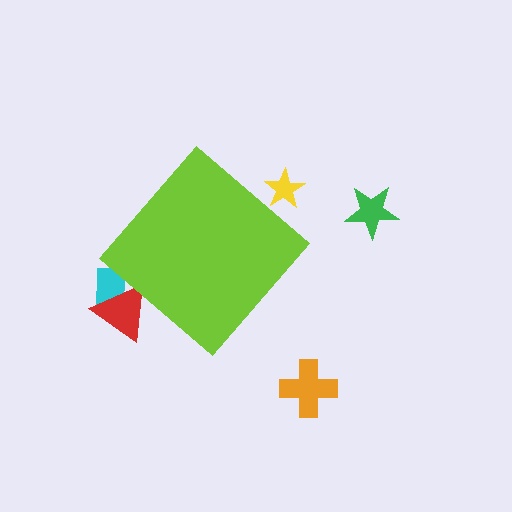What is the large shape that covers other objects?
A lime diamond.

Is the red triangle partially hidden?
Yes, the red triangle is partially hidden behind the lime diamond.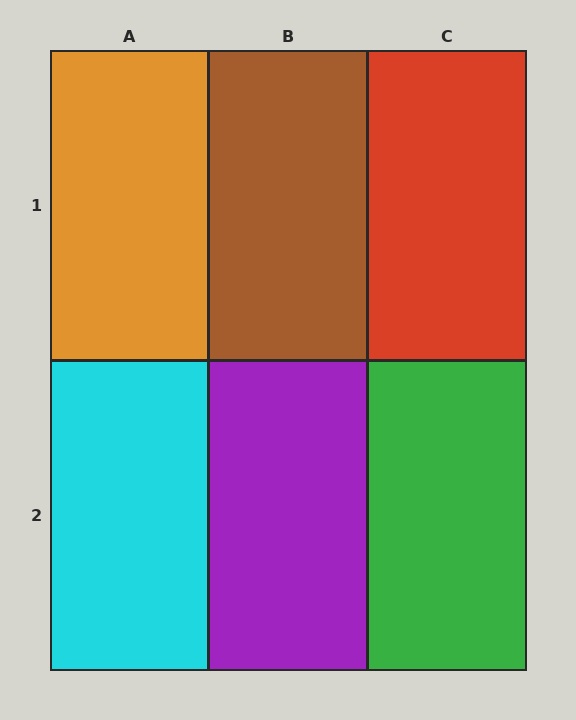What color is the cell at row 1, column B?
Brown.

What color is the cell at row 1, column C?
Red.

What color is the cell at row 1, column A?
Orange.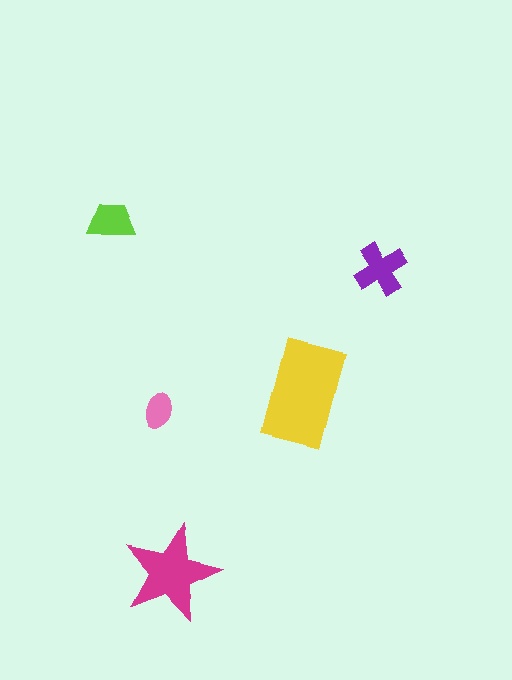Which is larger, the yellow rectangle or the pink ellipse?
The yellow rectangle.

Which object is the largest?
The yellow rectangle.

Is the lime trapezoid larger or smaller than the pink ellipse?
Larger.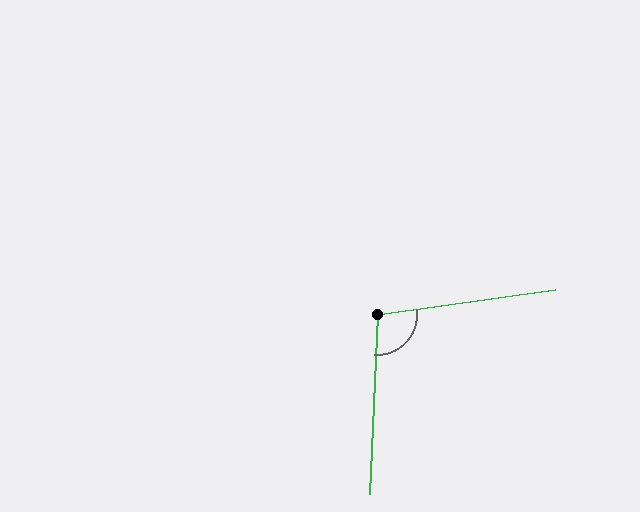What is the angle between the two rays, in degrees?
Approximately 101 degrees.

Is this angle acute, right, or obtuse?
It is obtuse.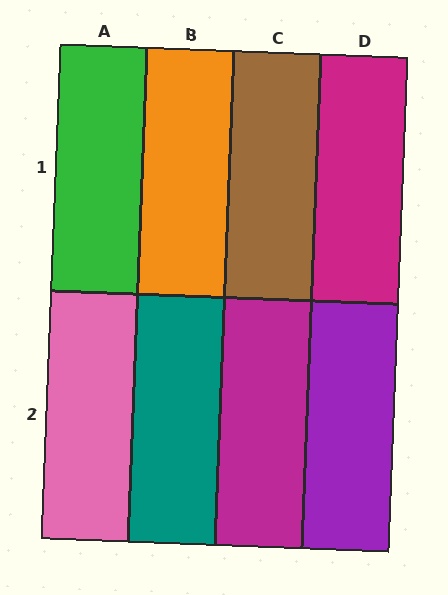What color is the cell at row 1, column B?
Orange.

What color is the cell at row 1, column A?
Green.